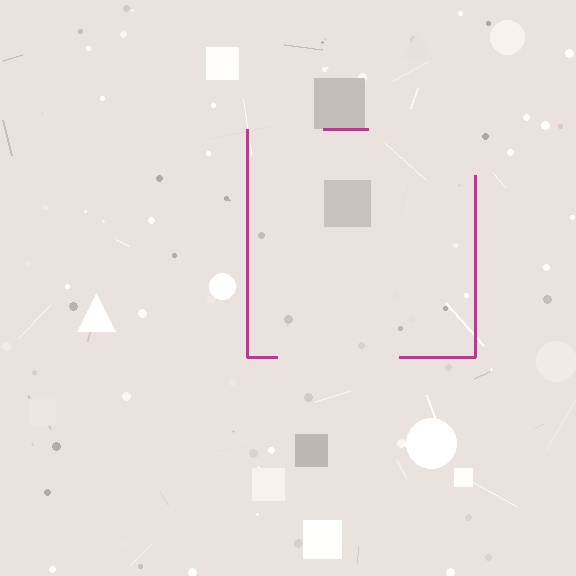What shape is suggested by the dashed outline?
The dashed outline suggests a square.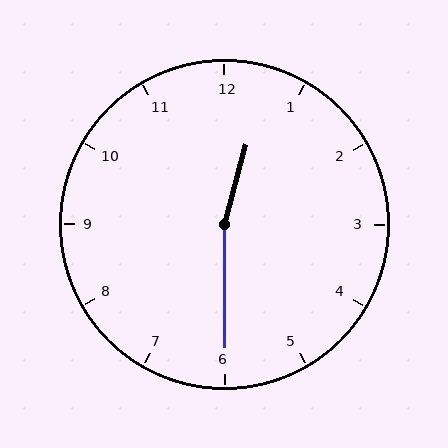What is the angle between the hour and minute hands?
Approximately 165 degrees.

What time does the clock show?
12:30.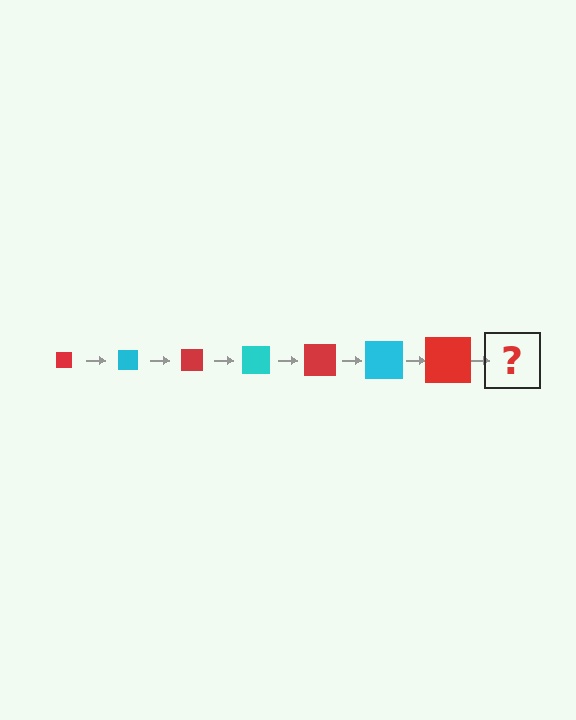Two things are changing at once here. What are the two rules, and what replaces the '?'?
The two rules are that the square grows larger each step and the color cycles through red and cyan. The '?' should be a cyan square, larger than the previous one.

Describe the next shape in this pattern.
It should be a cyan square, larger than the previous one.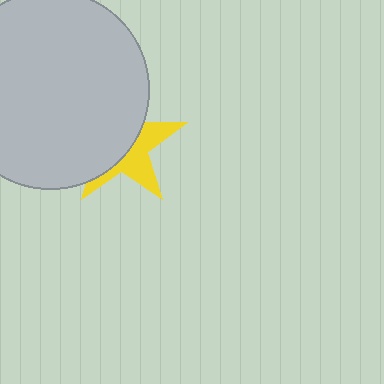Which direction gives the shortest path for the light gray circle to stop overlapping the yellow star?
Moving left gives the shortest separation.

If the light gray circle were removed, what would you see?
You would see the complete yellow star.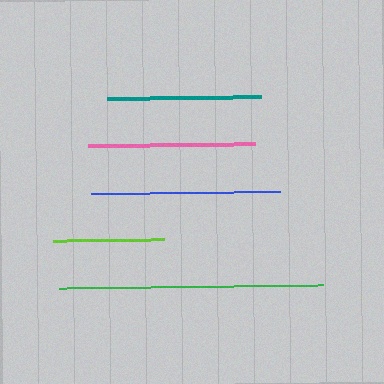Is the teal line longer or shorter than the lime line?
The teal line is longer than the lime line.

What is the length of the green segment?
The green segment is approximately 264 pixels long.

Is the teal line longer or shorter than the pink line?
The pink line is longer than the teal line.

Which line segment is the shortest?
The lime line is the shortest at approximately 111 pixels.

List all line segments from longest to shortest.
From longest to shortest: green, blue, pink, teal, lime.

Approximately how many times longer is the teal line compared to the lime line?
The teal line is approximately 1.4 times the length of the lime line.